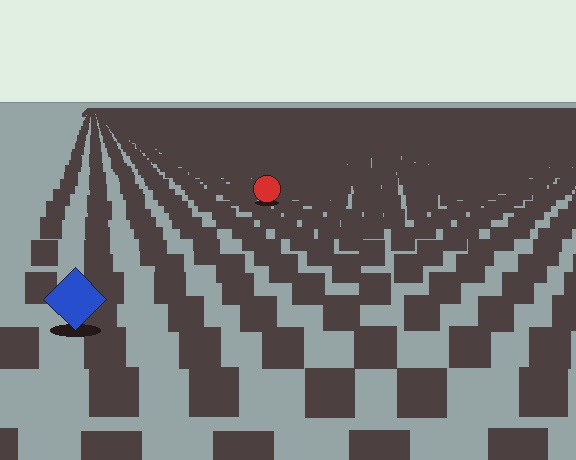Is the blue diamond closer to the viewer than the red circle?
Yes. The blue diamond is closer — you can tell from the texture gradient: the ground texture is coarser near it.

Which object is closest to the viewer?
The blue diamond is closest. The texture marks near it are larger and more spread out.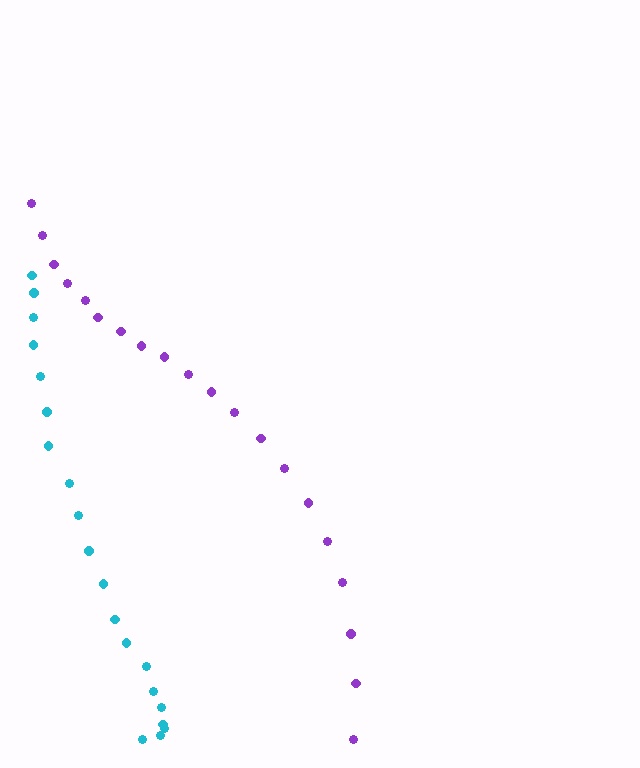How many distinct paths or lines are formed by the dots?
There are 2 distinct paths.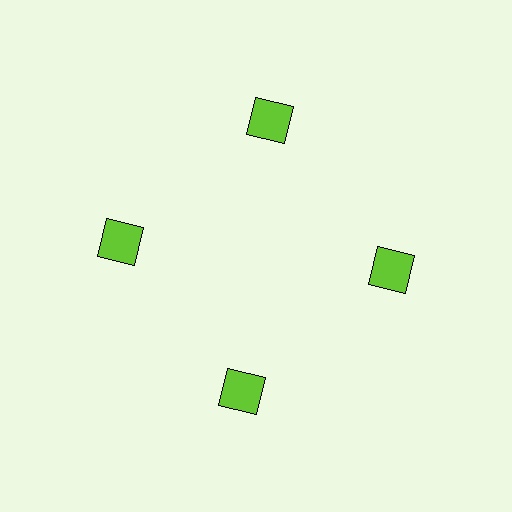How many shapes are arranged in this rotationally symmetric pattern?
There are 4 shapes, arranged in 4 groups of 1.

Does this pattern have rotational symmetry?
Yes, this pattern has 4-fold rotational symmetry. It looks the same after rotating 90 degrees around the center.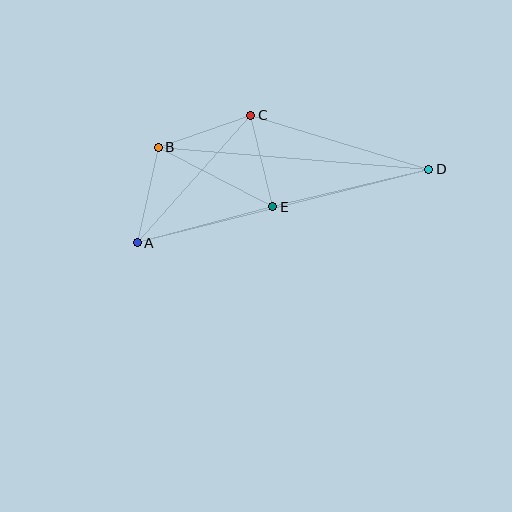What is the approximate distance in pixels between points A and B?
The distance between A and B is approximately 97 pixels.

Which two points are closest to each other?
Points C and E are closest to each other.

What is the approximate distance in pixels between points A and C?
The distance between A and C is approximately 171 pixels.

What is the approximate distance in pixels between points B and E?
The distance between B and E is approximately 129 pixels.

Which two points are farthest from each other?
Points A and D are farthest from each other.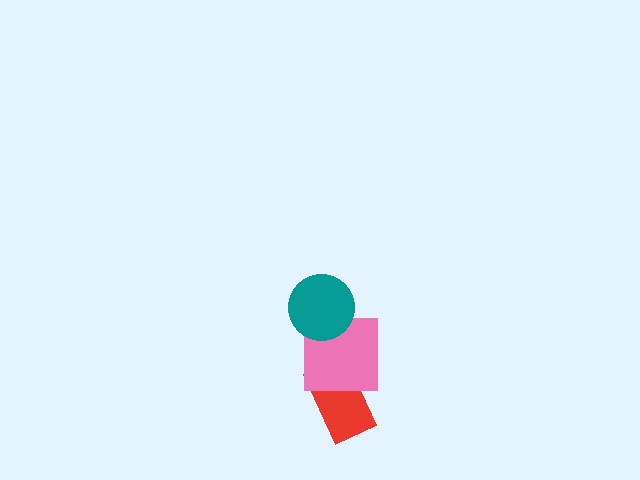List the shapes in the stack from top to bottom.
From top to bottom: the teal circle, the pink square, the red rectangle.